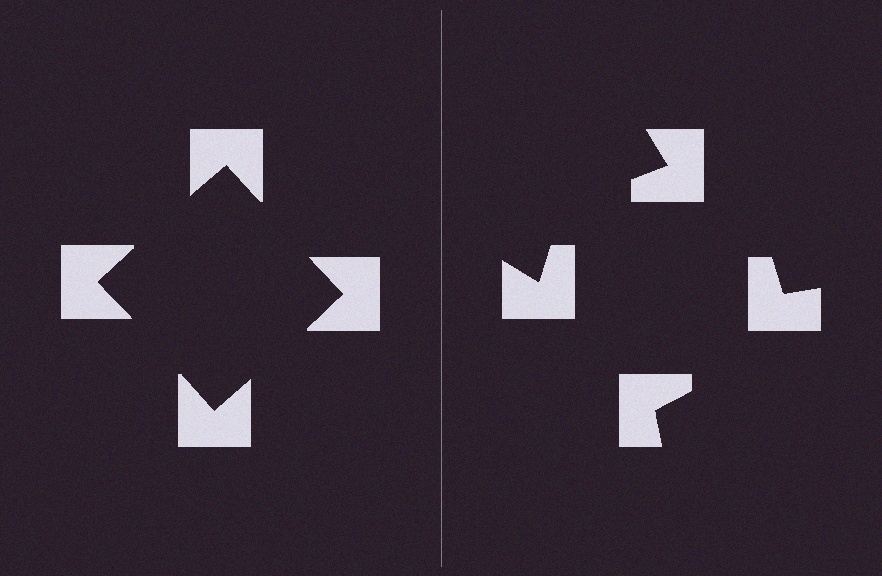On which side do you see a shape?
An illusory square appears on the left side. On the right side the wedge cuts are rotated, so no coherent shape forms.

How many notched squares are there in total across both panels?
8 — 4 on each side.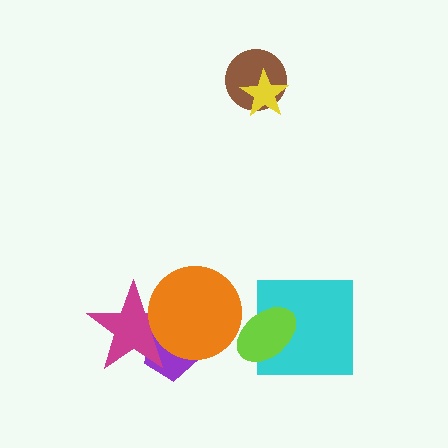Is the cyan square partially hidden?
Yes, it is partially covered by another shape.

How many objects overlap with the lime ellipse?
1 object overlaps with the lime ellipse.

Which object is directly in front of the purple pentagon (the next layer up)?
The magenta star is directly in front of the purple pentagon.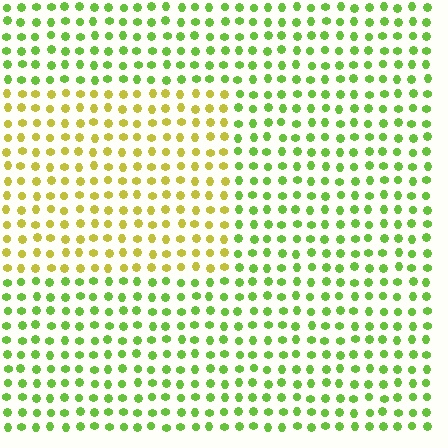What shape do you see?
I see a rectangle.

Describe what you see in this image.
The image is filled with small lime elements in a uniform arrangement. A rectangle-shaped region is visible where the elements are tinted to a slightly different hue, forming a subtle color boundary.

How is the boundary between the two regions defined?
The boundary is defined purely by a slight shift in hue (about 42 degrees). Spacing, size, and orientation are identical on both sides.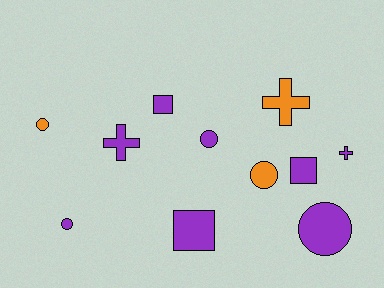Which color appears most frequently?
Purple, with 8 objects.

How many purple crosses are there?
There are 2 purple crosses.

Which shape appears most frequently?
Circle, with 5 objects.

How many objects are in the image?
There are 11 objects.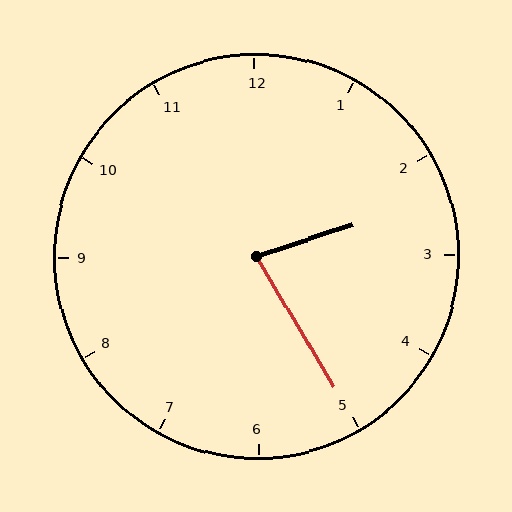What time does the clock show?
2:25.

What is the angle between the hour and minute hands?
Approximately 78 degrees.